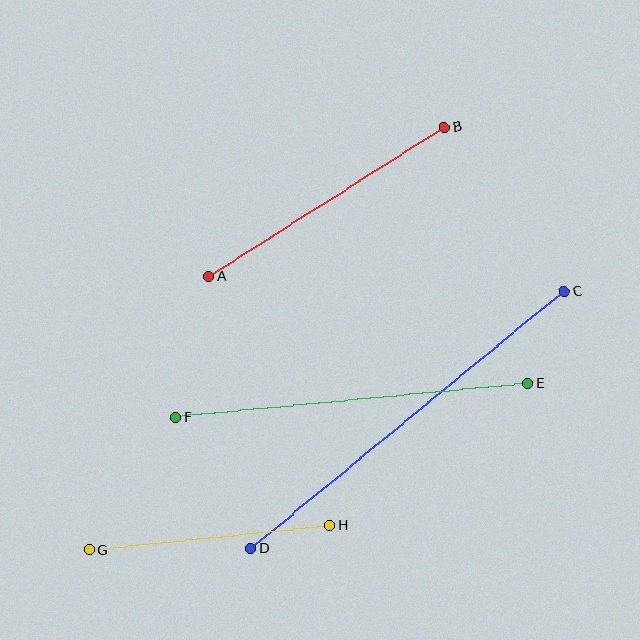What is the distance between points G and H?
The distance is approximately 242 pixels.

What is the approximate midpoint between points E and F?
The midpoint is at approximately (352, 401) pixels.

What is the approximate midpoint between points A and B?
The midpoint is at approximately (327, 201) pixels.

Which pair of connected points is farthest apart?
Points C and D are farthest apart.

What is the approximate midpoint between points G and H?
The midpoint is at approximately (209, 538) pixels.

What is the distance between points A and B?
The distance is approximately 279 pixels.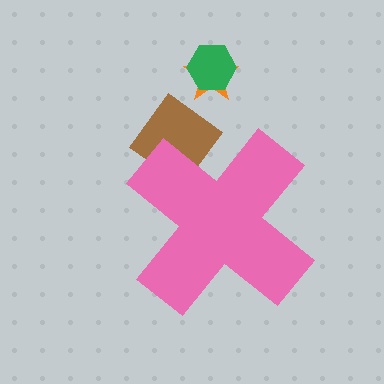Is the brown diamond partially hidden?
Yes, the brown diamond is partially hidden behind the pink cross.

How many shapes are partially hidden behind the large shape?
1 shape is partially hidden.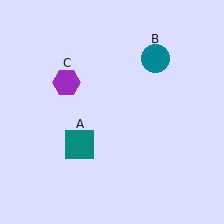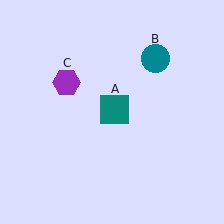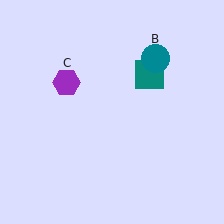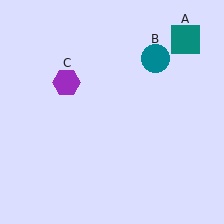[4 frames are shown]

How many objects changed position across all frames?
1 object changed position: teal square (object A).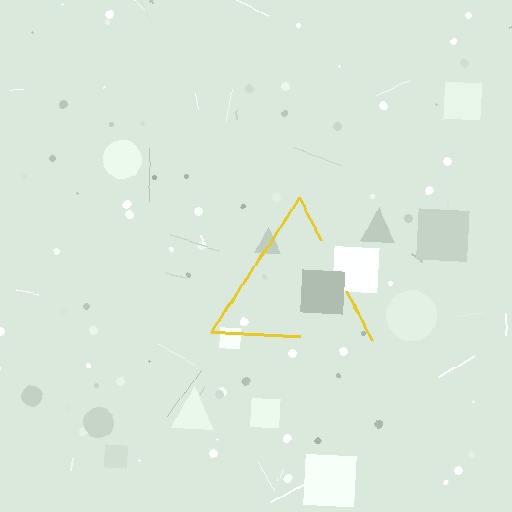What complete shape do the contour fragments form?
The contour fragments form a triangle.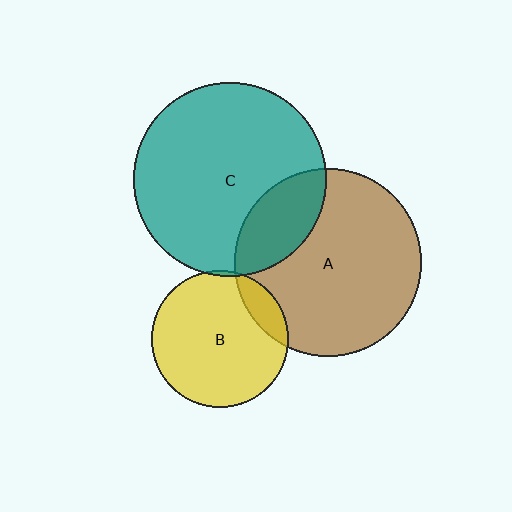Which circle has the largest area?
Circle C (teal).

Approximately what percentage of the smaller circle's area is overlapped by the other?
Approximately 15%.